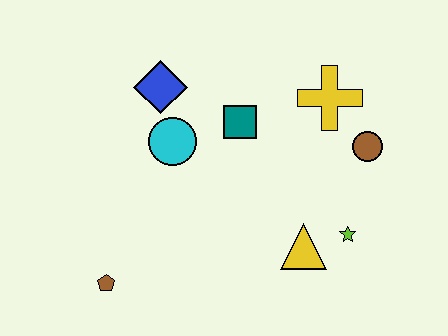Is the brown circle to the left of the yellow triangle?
No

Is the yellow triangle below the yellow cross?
Yes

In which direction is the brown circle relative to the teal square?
The brown circle is to the right of the teal square.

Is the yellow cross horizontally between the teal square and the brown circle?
Yes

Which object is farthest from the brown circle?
The brown pentagon is farthest from the brown circle.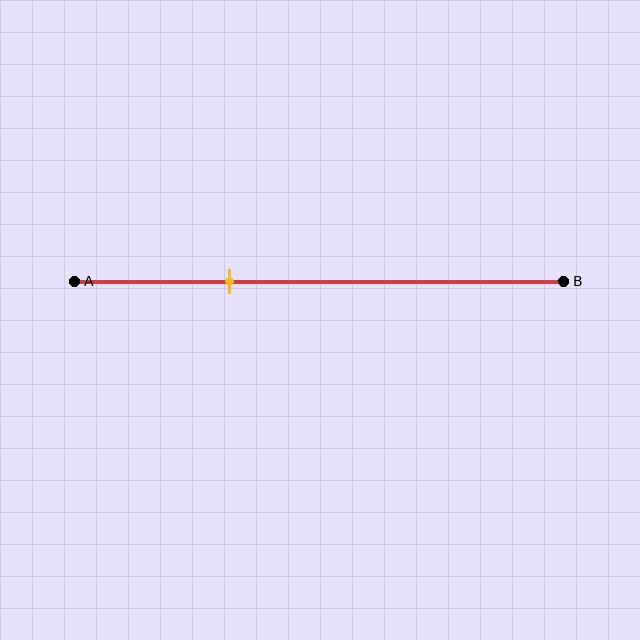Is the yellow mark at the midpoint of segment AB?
No, the mark is at about 30% from A, not at the 50% midpoint.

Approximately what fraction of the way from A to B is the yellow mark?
The yellow mark is approximately 30% of the way from A to B.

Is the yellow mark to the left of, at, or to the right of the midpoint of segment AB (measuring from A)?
The yellow mark is to the left of the midpoint of segment AB.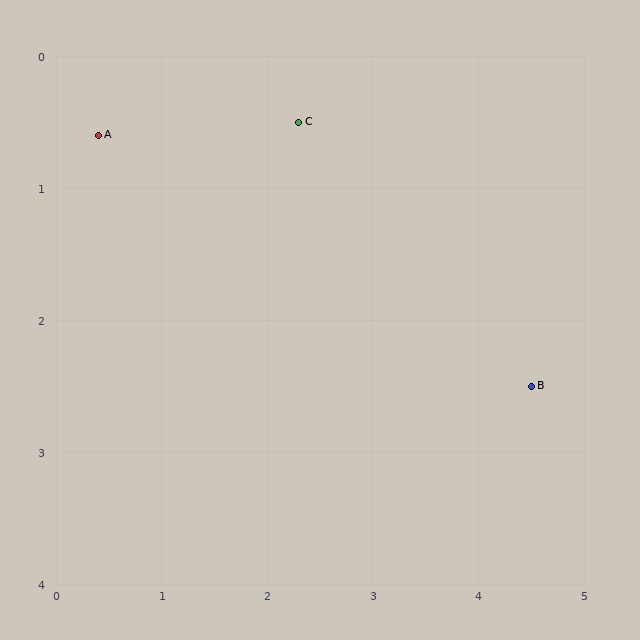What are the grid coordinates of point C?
Point C is at approximately (2.3, 0.5).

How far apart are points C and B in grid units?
Points C and B are about 3.0 grid units apart.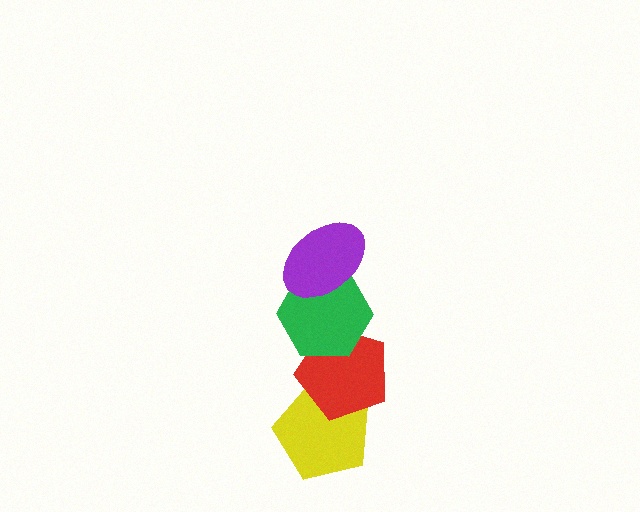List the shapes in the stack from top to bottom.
From top to bottom: the purple ellipse, the green hexagon, the red pentagon, the yellow pentagon.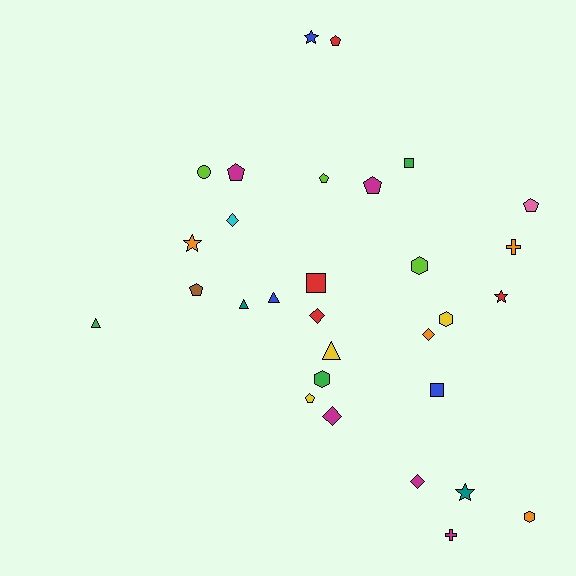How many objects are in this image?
There are 30 objects.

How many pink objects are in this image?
There is 1 pink object.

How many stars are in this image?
There are 4 stars.